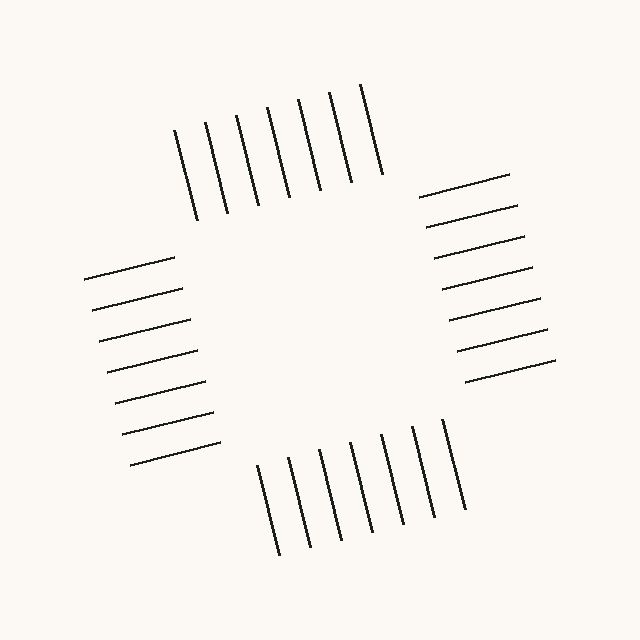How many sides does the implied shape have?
4 sides — the line-ends trace a square.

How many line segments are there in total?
28 — 7 along each of the 4 edges.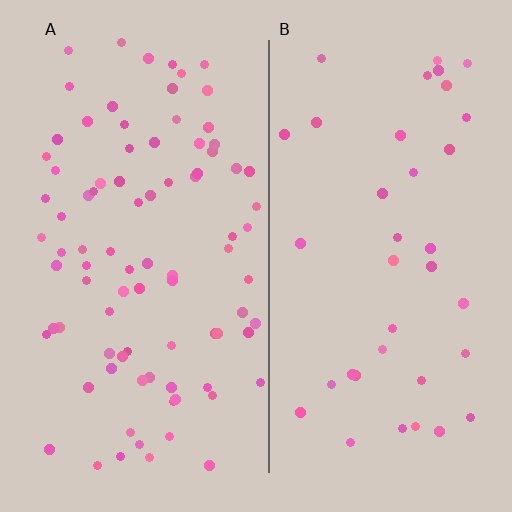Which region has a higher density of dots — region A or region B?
A (the left).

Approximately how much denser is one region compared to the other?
Approximately 2.3× — region A over region B.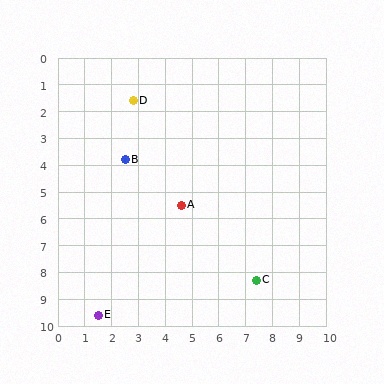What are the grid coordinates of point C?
Point C is at approximately (7.4, 8.3).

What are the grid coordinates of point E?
Point E is at approximately (1.5, 9.6).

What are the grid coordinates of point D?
Point D is at approximately (2.8, 1.6).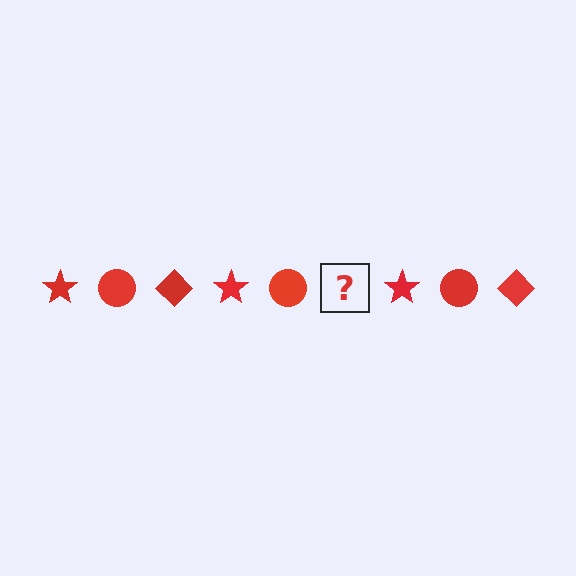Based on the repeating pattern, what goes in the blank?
The blank should be a red diamond.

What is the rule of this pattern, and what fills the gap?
The rule is that the pattern cycles through star, circle, diamond shapes in red. The gap should be filled with a red diamond.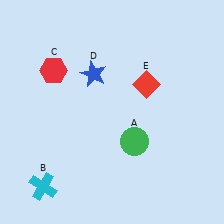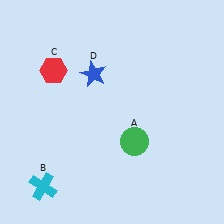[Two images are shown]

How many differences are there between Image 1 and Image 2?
There is 1 difference between the two images.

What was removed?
The red diamond (E) was removed in Image 2.